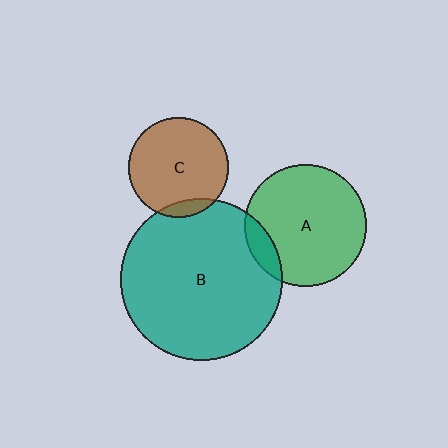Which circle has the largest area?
Circle B (teal).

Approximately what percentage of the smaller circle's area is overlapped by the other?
Approximately 10%.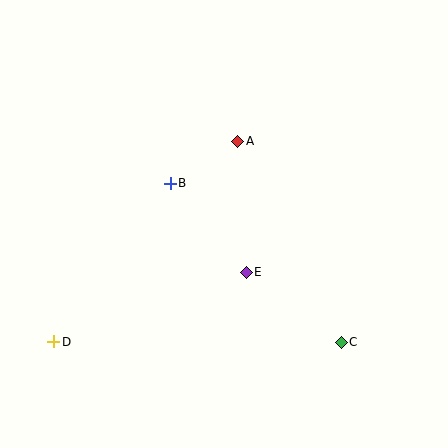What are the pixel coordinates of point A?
Point A is at (238, 141).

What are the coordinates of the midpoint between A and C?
The midpoint between A and C is at (289, 242).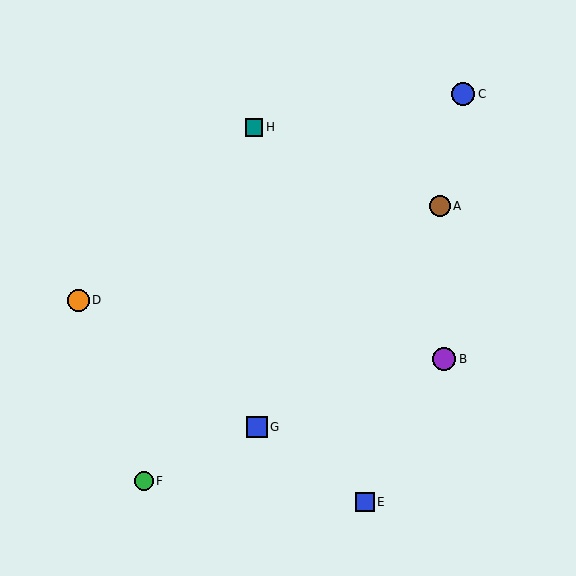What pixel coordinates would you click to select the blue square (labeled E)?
Click at (365, 502) to select the blue square E.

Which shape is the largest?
The blue circle (labeled C) is the largest.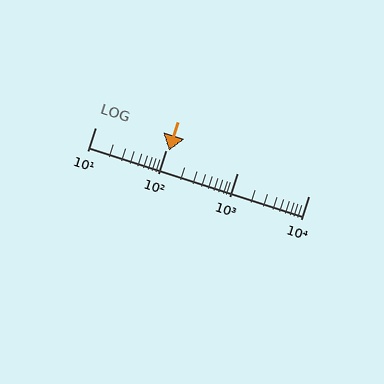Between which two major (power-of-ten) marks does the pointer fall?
The pointer is between 100 and 1000.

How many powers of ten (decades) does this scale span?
The scale spans 3 decades, from 10 to 10000.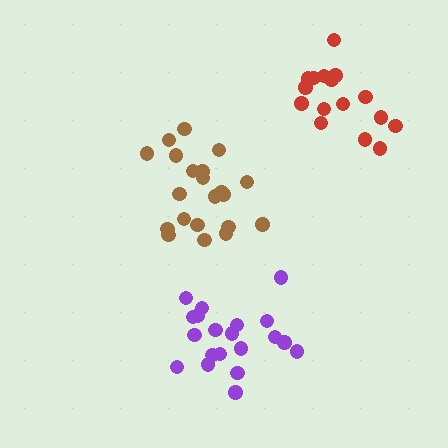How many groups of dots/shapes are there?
There are 3 groups.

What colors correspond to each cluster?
The clusters are colored: brown, purple, red.